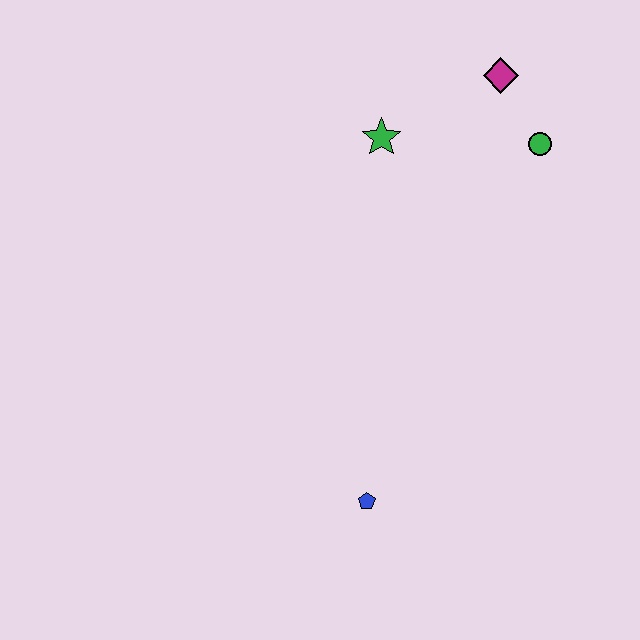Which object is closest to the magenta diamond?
The green circle is closest to the magenta diamond.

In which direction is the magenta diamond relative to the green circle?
The magenta diamond is above the green circle.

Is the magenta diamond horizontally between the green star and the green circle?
Yes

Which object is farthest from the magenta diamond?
The blue pentagon is farthest from the magenta diamond.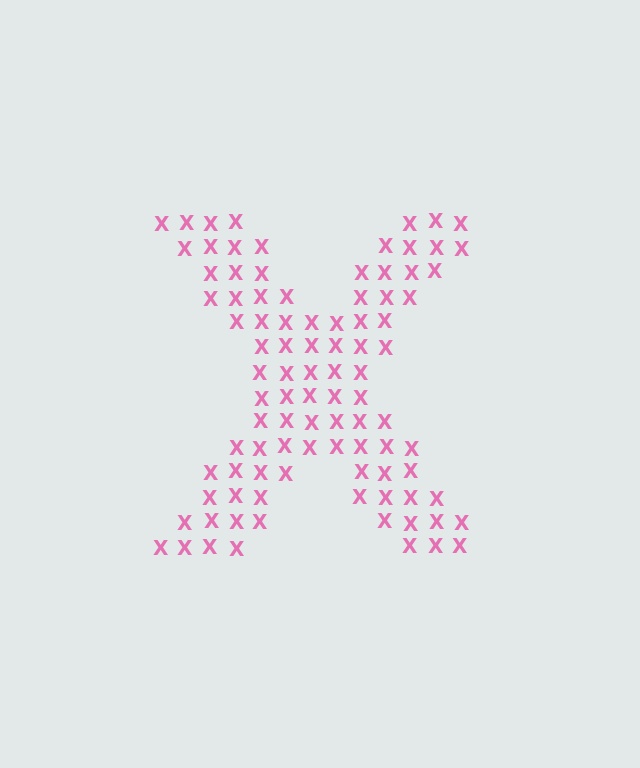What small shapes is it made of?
It is made of small letter X's.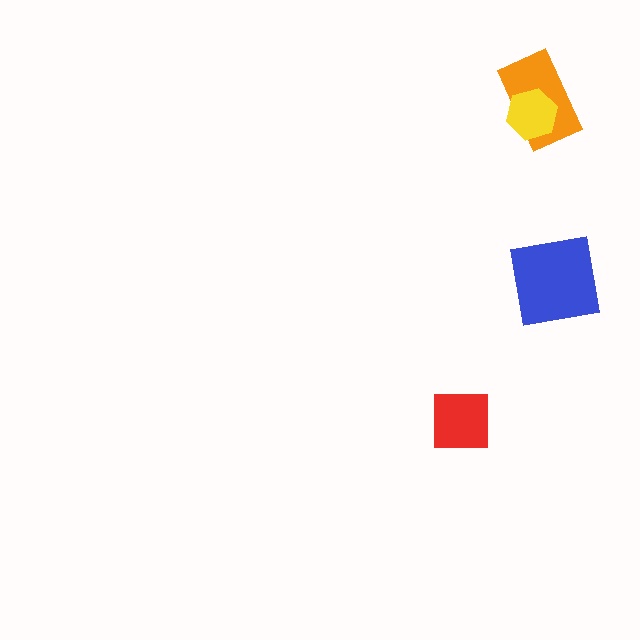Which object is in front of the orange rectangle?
The yellow hexagon is in front of the orange rectangle.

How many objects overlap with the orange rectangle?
1 object overlaps with the orange rectangle.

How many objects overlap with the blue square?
0 objects overlap with the blue square.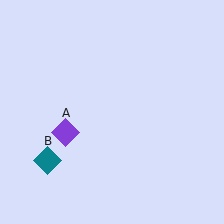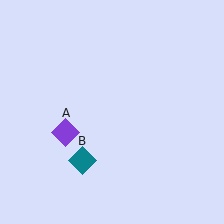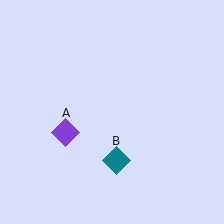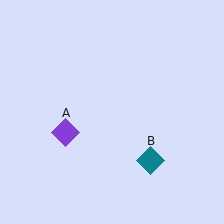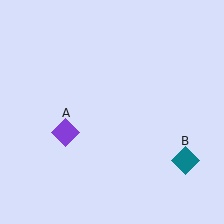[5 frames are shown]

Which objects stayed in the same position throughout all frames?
Purple diamond (object A) remained stationary.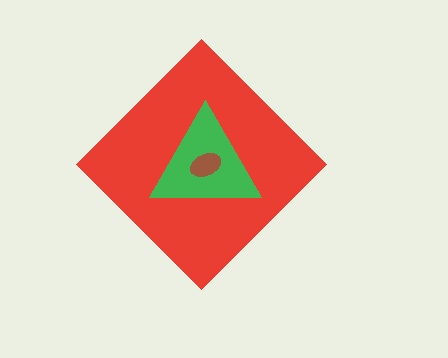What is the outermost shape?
The red diamond.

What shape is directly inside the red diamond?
The green triangle.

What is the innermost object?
The brown ellipse.